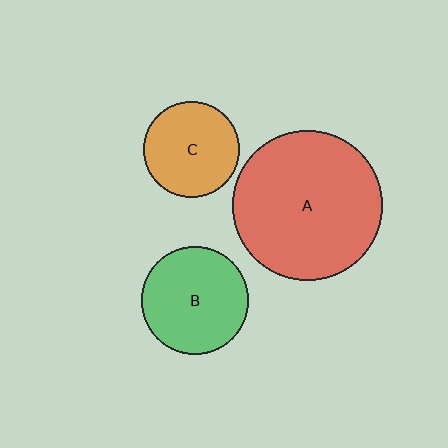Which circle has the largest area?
Circle A (red).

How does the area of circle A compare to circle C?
Approximately 2.4 times.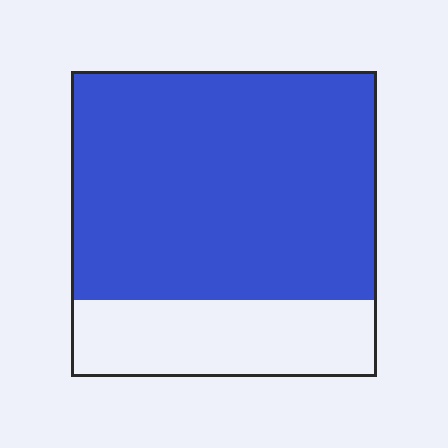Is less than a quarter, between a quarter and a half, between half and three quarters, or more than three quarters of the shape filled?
Between half and three quarters.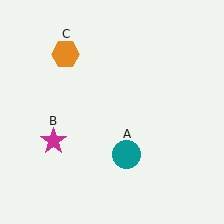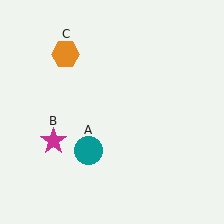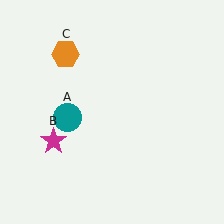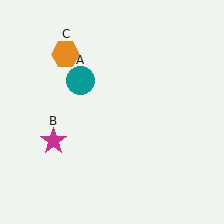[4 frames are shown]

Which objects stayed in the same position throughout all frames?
Magenta star (object B) and orange hexagon (object C) remained stationary.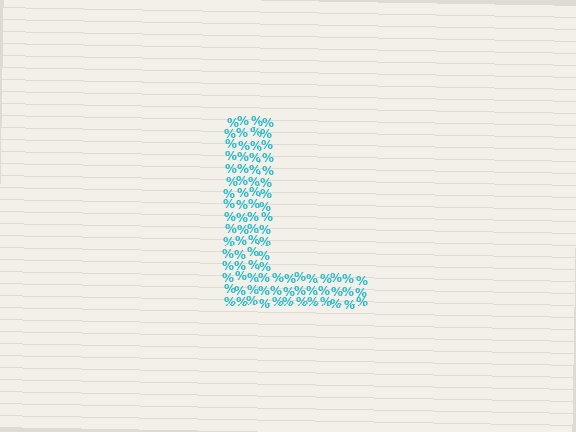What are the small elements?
The small elements are percent signs.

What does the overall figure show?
The overall figure shows the letter L.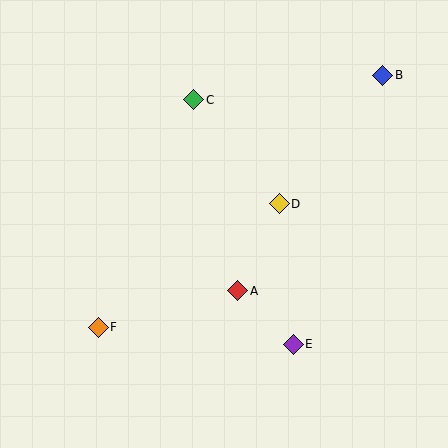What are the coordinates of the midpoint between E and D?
The midpoint between E and D is at (286, 274).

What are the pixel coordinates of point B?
Point B is at (383, 75).